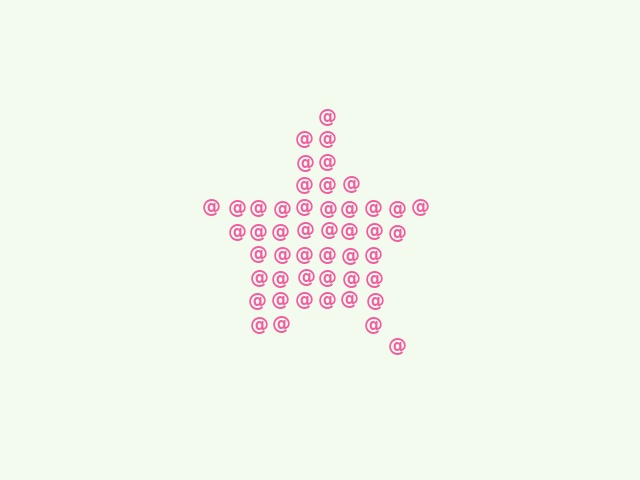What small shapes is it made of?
It is made of small at signs.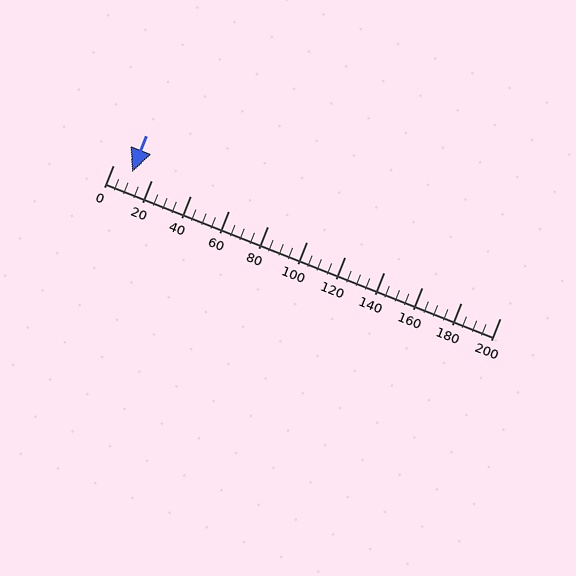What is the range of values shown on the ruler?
The ruler shows values from 0 to 200.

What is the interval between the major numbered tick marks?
The major tick marks are spaced 20 units apart.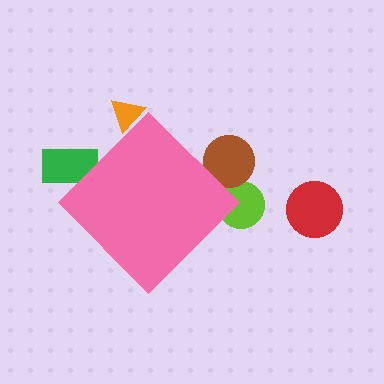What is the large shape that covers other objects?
A pink diamond.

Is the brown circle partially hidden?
Yes, the brown circle is partially hidden behind the pink diamond.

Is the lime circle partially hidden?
Yes, the lime circle is partially hidden behind the pink diamond.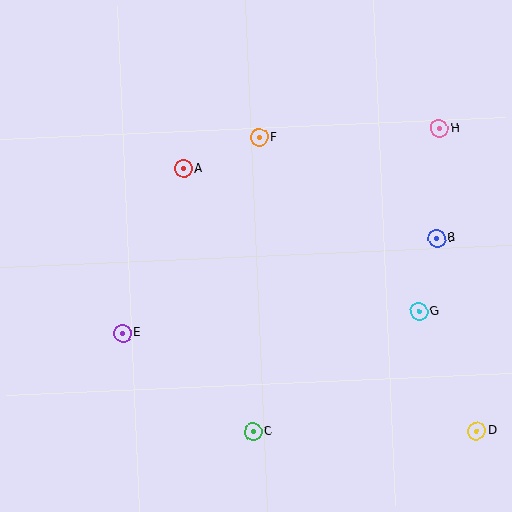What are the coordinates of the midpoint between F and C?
The midpoint between F and C is at (256, 285).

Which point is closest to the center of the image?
Point A at (183, 169) is closest to the center.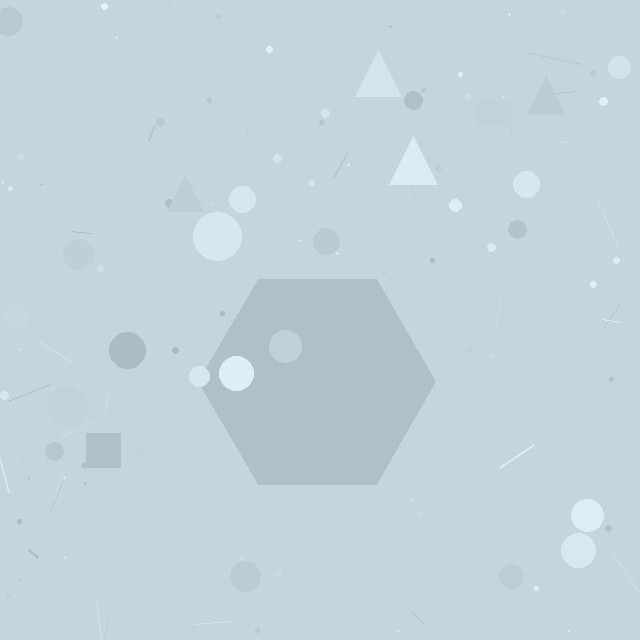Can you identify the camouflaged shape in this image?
The camouflaged shape is a hexagon.